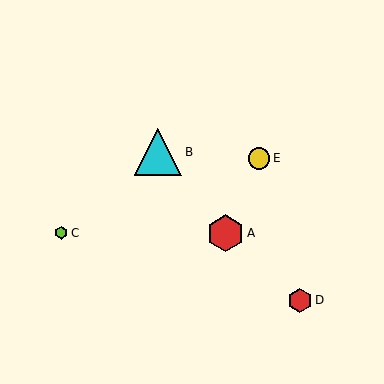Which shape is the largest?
The cyan triangle (labeled B) is the largest.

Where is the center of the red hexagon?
The center of the red hexagon is at (300, 300).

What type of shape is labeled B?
Shape B is a cyan triangle.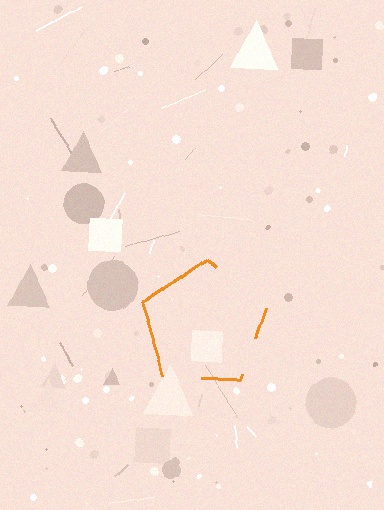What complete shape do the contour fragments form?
The contour fragments form a pentagon.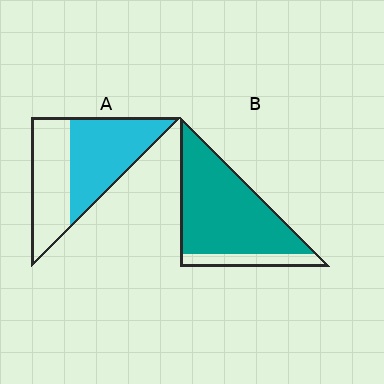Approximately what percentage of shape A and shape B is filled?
A is approximately 55% and B is approximately 85%.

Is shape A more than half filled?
Yes.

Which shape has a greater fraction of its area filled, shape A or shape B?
Shape B.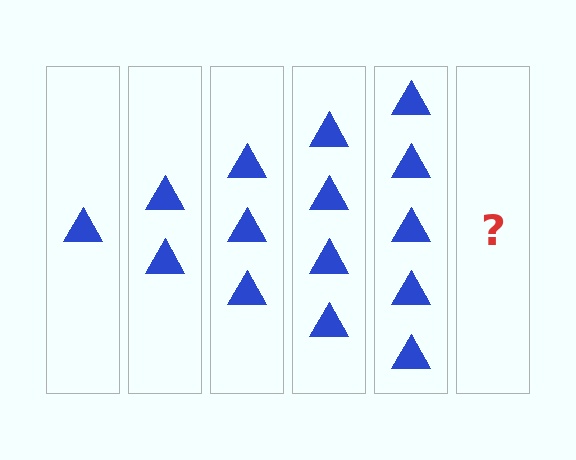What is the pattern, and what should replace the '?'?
The pattern is that each step adds one more triangle. The '?' should be 6 triangles.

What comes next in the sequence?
The next element should be 6 triangles.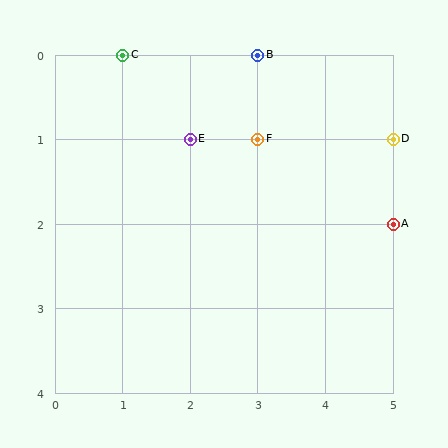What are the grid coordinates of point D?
Point D is at grid coordinates (5, 1).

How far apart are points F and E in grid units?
Points F and E are 1 column apart.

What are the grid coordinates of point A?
Point A is at grid coordinates (5, 2).